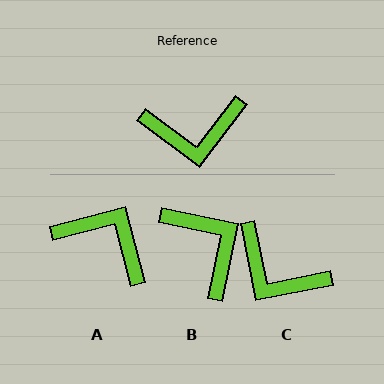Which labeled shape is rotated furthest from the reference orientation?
A, about 141 degrees away.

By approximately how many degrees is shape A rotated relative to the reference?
Approximately 141 degrees counter-clockwise.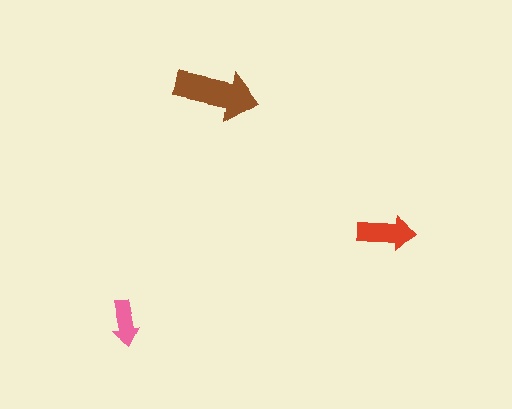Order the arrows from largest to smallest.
the brown one, the red one, the pink one.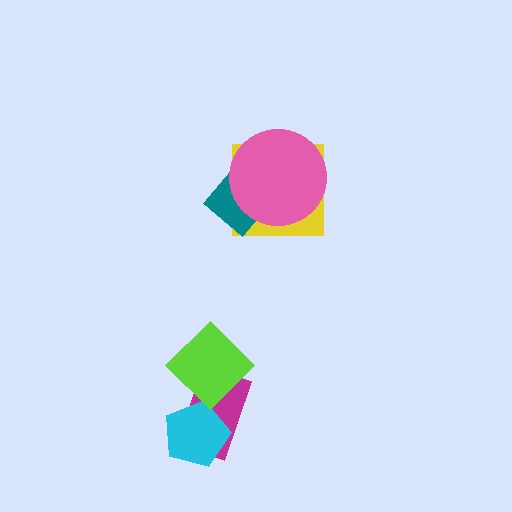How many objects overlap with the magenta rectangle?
2 objects overlap with the magenta rectangle.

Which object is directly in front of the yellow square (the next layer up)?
The teal diamond is directly in front of the yellow square.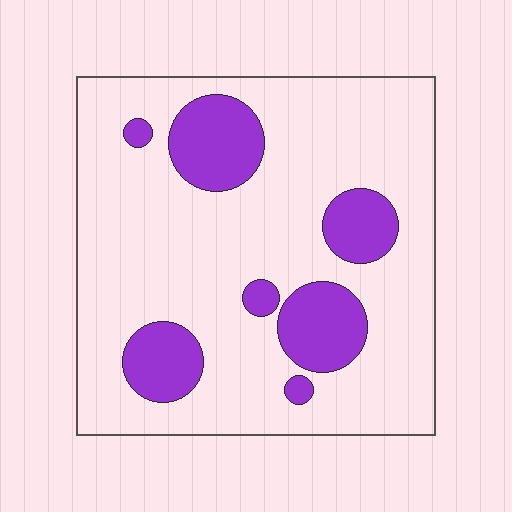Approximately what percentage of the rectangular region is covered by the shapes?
Approximately 20%.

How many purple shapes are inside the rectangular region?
7.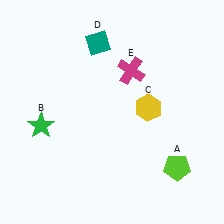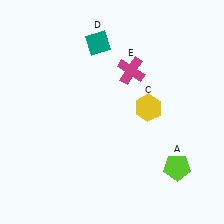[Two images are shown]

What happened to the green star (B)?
The green star (B) was removed in Image 2. It was in the bottom-left area of Image 1.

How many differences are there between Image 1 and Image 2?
There is 1 difference between the two images.